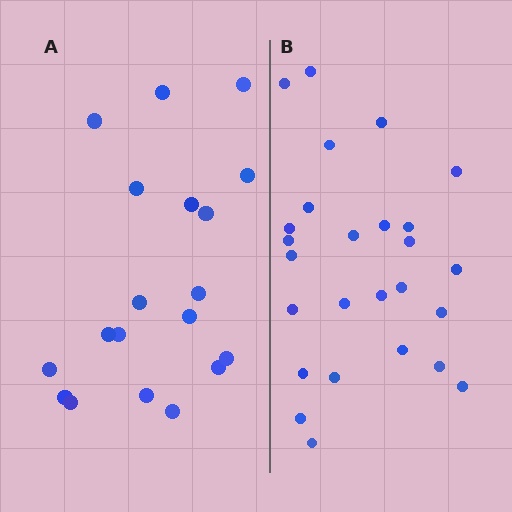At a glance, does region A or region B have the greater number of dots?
Region B (the right region) has more dots.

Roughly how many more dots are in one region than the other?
Region B has roughly 8 or so more dots than region A.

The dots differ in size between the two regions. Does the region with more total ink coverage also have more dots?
No. Region A has more total ink coverage because its dots are larger, but region B actually contains more individual dots. Total area can be misleading — the number of items is what matters here.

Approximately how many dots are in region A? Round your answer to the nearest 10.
About 20 dots. (The exact count is 19, which rounds to 20.)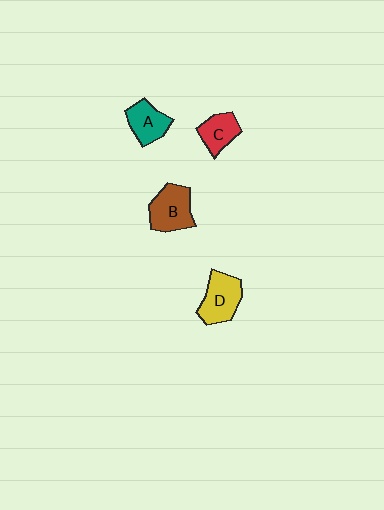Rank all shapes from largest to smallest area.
From largest to smallest: B (brown), D (yellow), A (teal), C (red).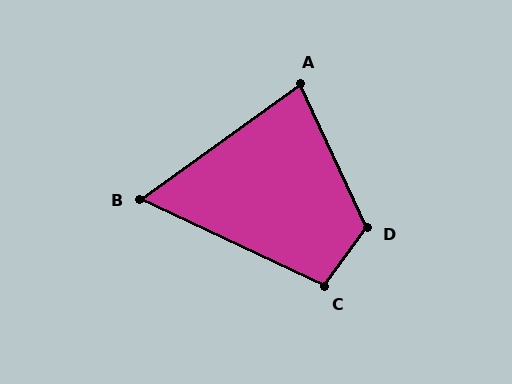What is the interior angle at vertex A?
Approximately 79 degrees (acute).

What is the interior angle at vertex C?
Approximately 101 degrees (obtuse).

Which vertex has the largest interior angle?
D, at approximately 119 degrees.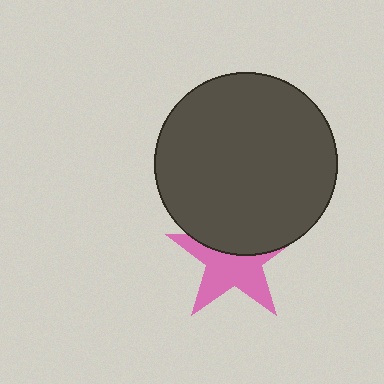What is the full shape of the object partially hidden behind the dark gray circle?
The partially hidden object is a pink star.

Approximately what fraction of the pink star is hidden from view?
Roughly 43% of the pink star is hidden behind the dark gray circle.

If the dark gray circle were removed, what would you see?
You would see the complete pink star.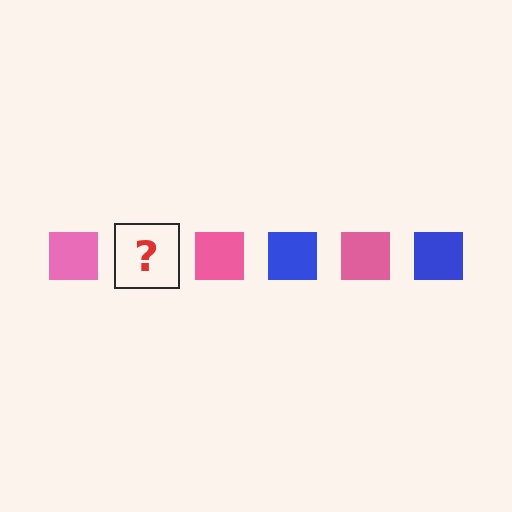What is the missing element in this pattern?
The missing element is a blue square.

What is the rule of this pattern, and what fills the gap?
The rule is that the pattern cycles through pink, blue squares. The gap should be filled with a blue square.